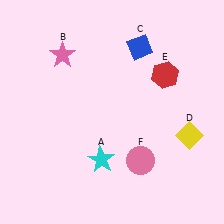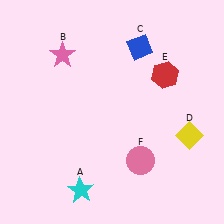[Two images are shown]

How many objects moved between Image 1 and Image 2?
1 object moved between the two images.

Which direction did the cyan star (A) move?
The cyan star (A) moved down.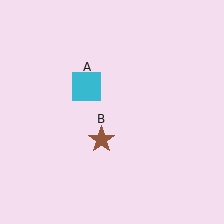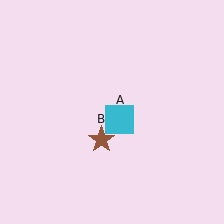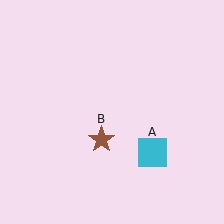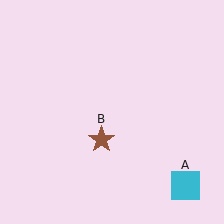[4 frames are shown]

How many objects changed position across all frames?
1 object changed position: cyan square (object A).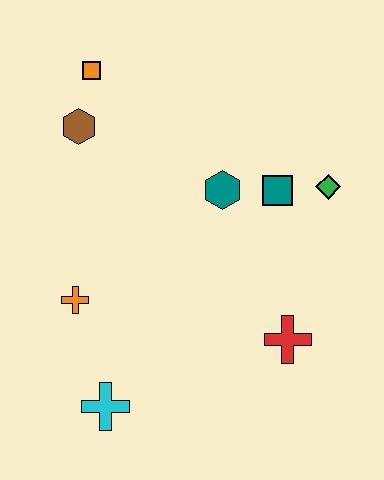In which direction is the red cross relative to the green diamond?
The red cross is below the green diamond.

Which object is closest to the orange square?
The brown hexagon is closest to the orange square.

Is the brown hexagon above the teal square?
Yes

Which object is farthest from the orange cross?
The green diamond is farthest from the orange cross.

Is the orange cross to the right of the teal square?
No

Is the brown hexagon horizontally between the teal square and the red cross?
No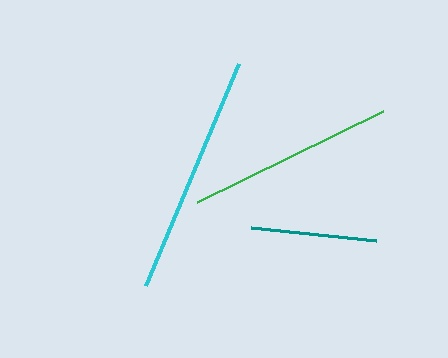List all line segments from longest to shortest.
From longest to shortest: cyan, green, teal.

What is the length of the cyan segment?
The cyan segment is approximately 240 pixels long.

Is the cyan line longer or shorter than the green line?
The cyan line is longer than the green line.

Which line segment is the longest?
The cyan line is the longest at approximately 240 pixels.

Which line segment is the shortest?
The teal line is the shortest at approximately 126 pixels.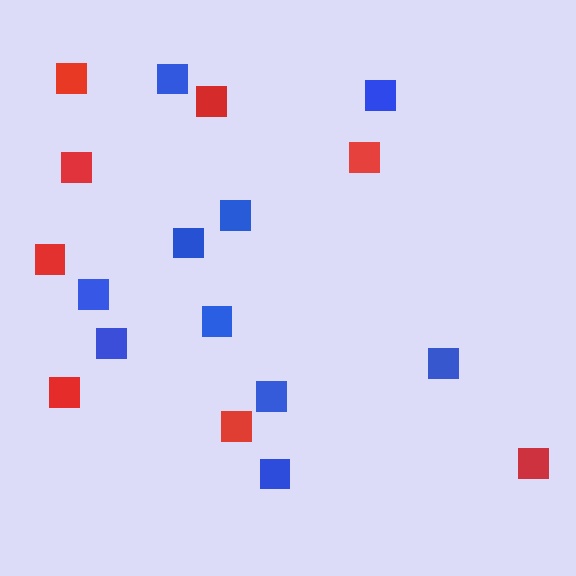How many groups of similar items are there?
There are 2 groups: one group of blue squares (10) and one group of red squares (8).